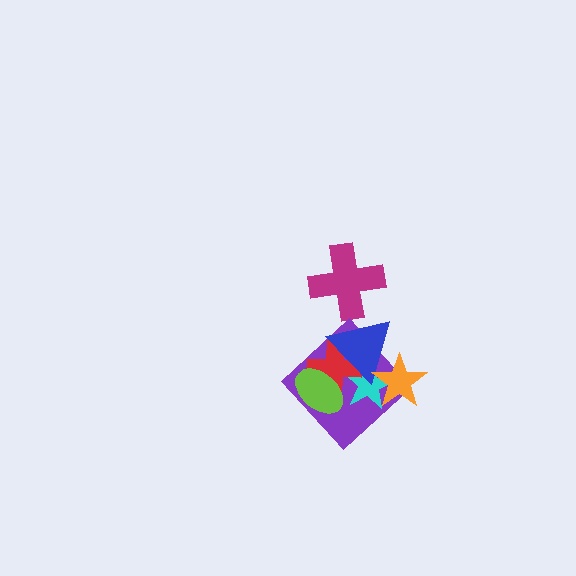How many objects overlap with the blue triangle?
5 objects overlap with the blue triangle.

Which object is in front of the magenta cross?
The blue triangle is in front of the magenta cross.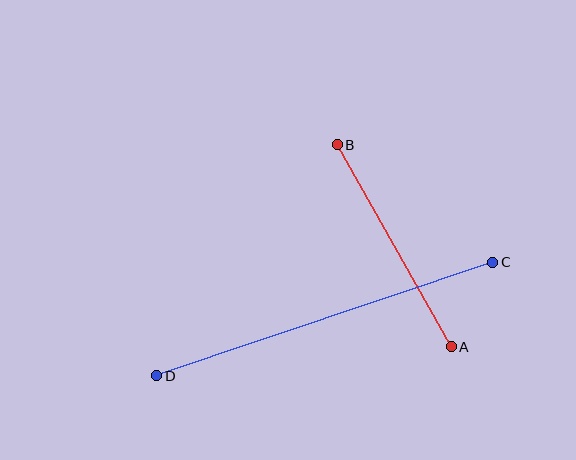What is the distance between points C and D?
The distance is approximately 355 pixels.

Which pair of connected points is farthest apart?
Points C and D are farthest apart.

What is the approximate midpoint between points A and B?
The midpoint is at approximately (394, 246) pixels.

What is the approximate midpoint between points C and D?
The midpoint is at approximately (325, 319) pixels.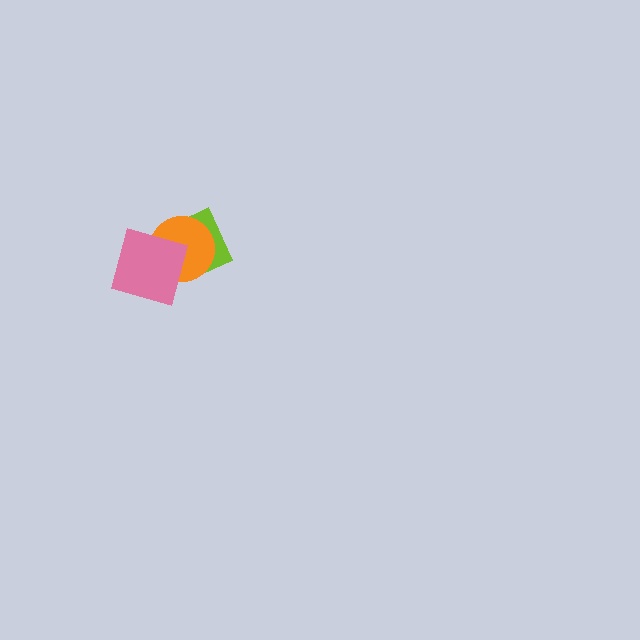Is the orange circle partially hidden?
Yes, it is partially covered by another shape.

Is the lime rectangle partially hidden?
Yes, it is partially covered by another shape.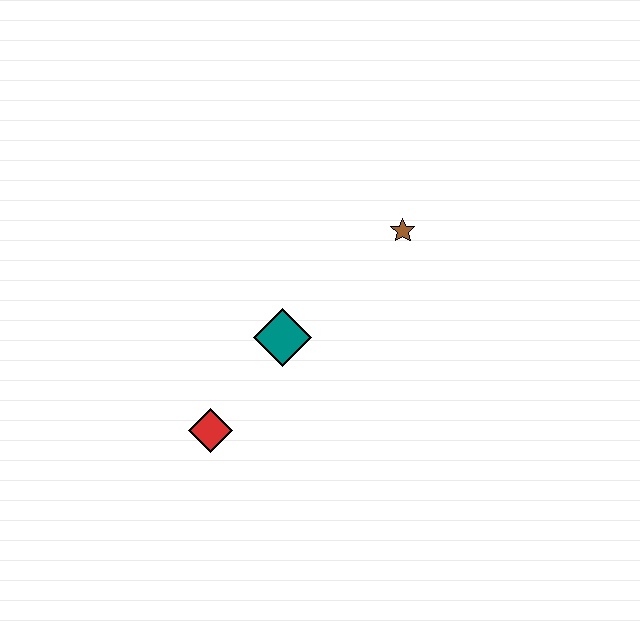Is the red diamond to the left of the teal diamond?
Yes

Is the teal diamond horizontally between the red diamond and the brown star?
Yes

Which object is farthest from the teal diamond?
The brown star is farthest from the teal diamond.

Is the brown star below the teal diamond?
No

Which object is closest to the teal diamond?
The red diamond is closest to the teal diamond.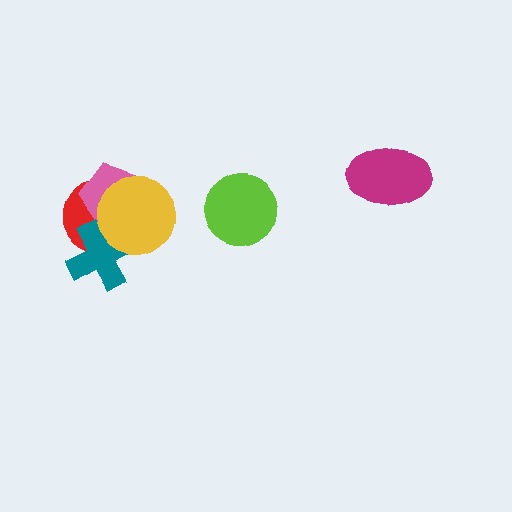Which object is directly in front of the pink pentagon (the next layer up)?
The teal cross is directly in front of the pink pentagon.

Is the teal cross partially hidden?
Yes, it is partially covered by another shape.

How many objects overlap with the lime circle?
0 objects overlap with the lime circle.